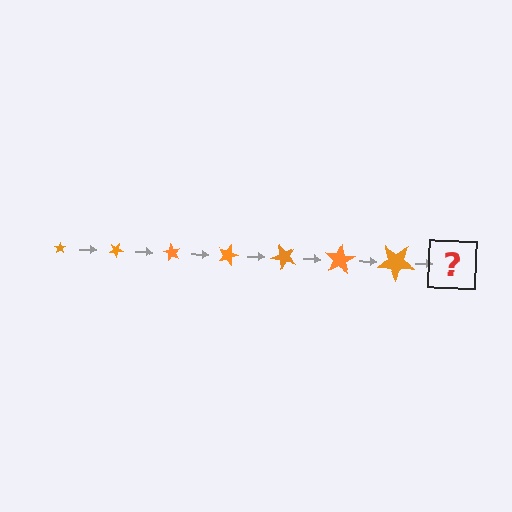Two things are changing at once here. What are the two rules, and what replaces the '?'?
The two rules are that the star grows larger each step and it rotates 30 degrees each step. The '?' should be a star, larger than the previous one and rotated 210 degrees from the start.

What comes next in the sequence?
The next element should be a star, larger than the previous one and rotated 210 degrees from the start.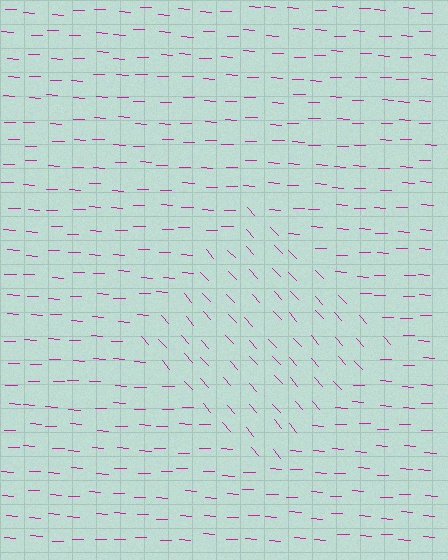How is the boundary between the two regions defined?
The boundary is defined purely by a change in line orientation (approximately 45 degrees difference). All lines are the same color and thickness.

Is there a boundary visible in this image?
Yes, there is a texture boundary formed by a change in line orientation.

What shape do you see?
I see a diamond.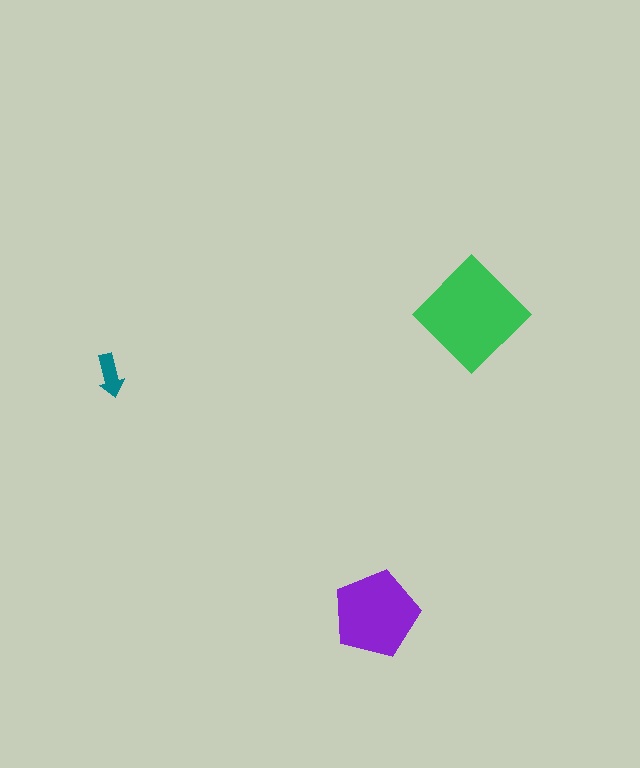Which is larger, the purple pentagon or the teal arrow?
The purple pentagon.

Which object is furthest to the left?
The teal arrow is leftmost.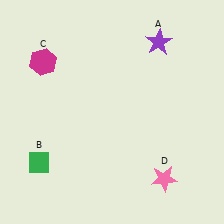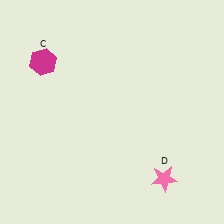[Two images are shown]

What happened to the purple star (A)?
The purple star (A) was removed in Image 2. It was in the top-right area of Image 1.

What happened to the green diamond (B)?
The green diamond (B) was removed in Image 2. It was in the bottom-left area of Image 1.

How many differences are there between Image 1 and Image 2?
There are 2 differences between the two images.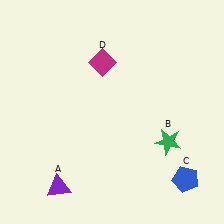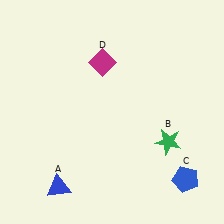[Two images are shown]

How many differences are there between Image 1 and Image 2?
There is 1 difference between the two images.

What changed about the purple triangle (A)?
In Image 1, A is purple. In Image 2, it changed to blue.